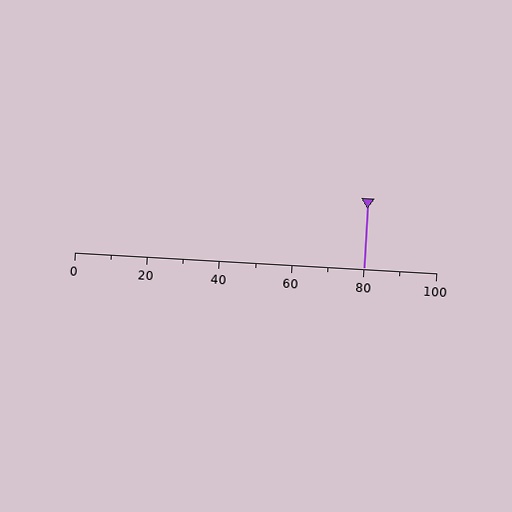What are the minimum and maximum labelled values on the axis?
The axis runs from 0 to 100.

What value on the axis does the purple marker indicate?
The marker indicates approximately 80.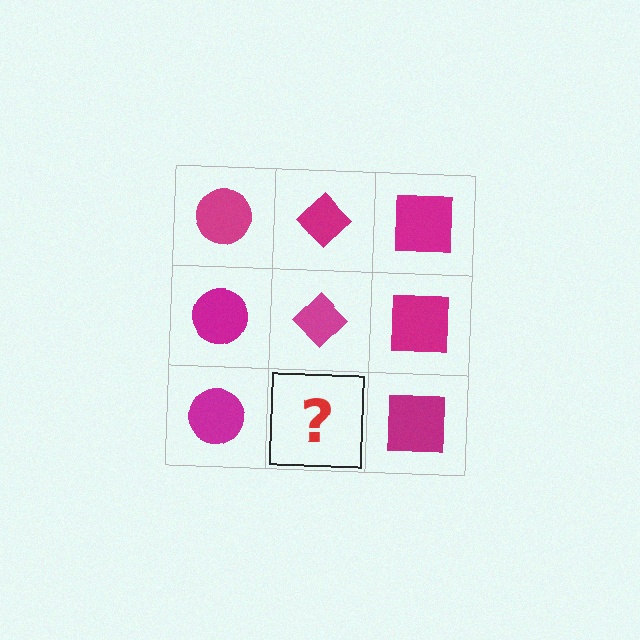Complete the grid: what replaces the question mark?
The question mark should be replaced with a magenta diamond.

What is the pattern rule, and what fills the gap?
The rule is that each column has a consistent shape. The gap should be filled with a magenta diamond.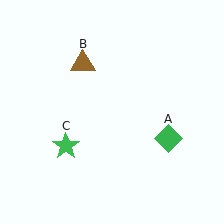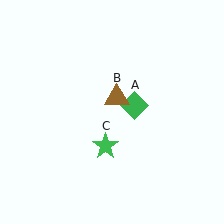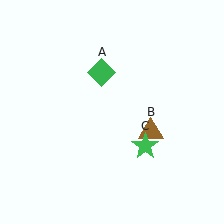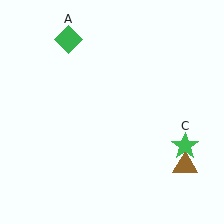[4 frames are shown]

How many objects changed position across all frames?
3 objects changed position: green diamond (object A), brown triangle (object B), green star (object C).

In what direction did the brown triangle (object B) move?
The brown triangle (object B) moved down and to the right.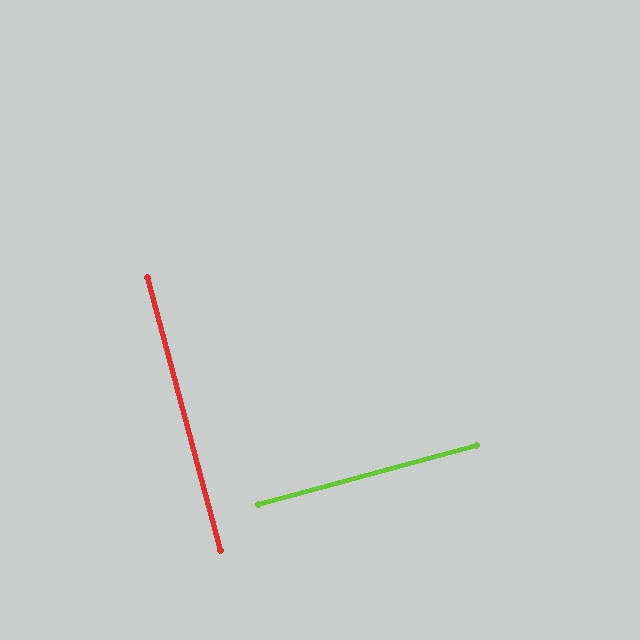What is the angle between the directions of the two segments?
Approximately 90 degrees.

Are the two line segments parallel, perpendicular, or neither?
Perpendicular — they meet at approximately 90°.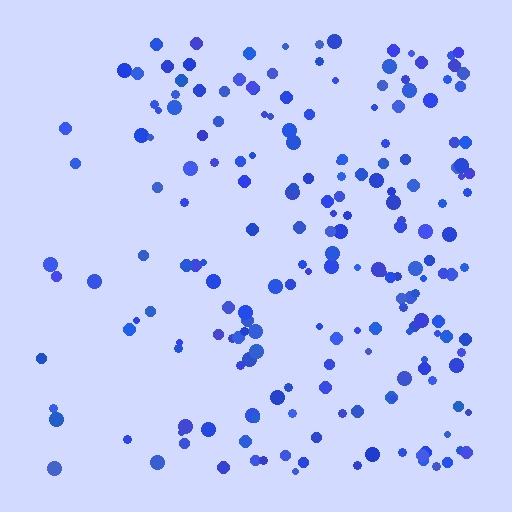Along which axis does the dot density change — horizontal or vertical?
Horizontal.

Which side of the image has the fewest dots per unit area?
The left.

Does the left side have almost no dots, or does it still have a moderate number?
Still a moderate number, just noticeably fewer than the right.